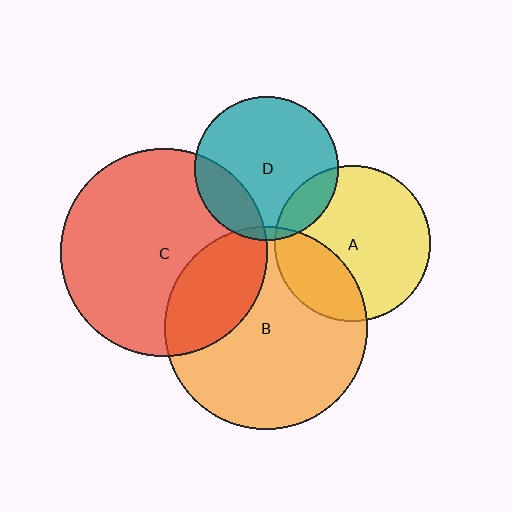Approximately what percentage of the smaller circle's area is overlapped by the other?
Approximately 15%.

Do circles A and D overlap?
Yes.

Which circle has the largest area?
Circle C (red).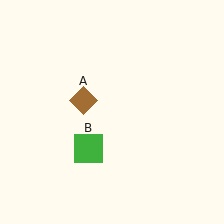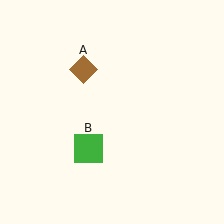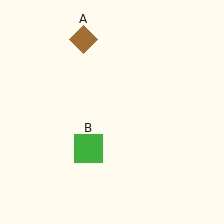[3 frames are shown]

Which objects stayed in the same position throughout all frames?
Green square (object B) remained stationary.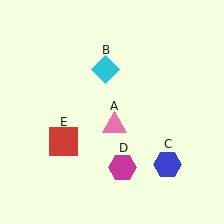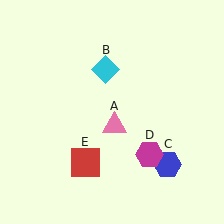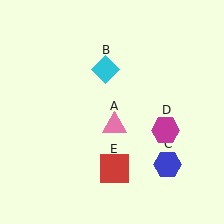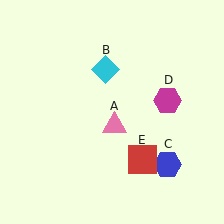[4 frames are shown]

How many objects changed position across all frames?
2 objects changed position: magenta hexagon (object D), red square (object E).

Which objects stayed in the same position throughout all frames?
Pink triangle (object A) and cyan diamond (object B) and blue hexagon (object C) remained stationary.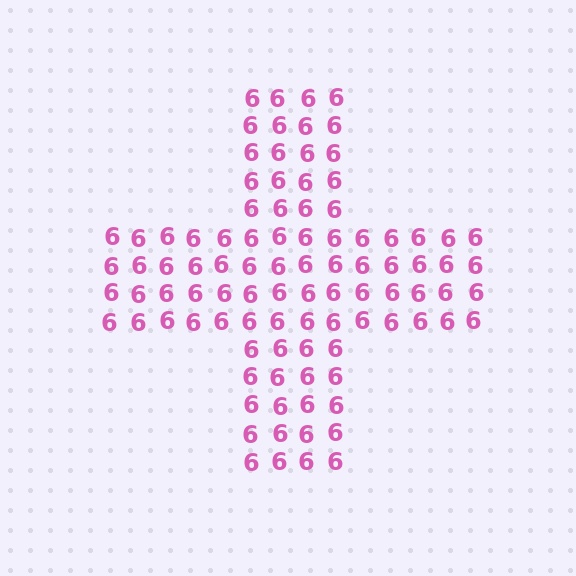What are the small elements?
The small elements are digit 6's.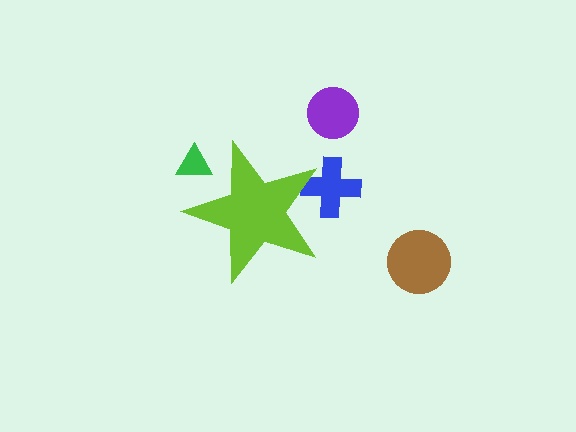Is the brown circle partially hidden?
No, the brown circle is fully visible.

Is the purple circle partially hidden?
No, the purple circle is fully visible.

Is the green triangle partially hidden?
Yes, the green triangle is partially hidden behind the lime star.